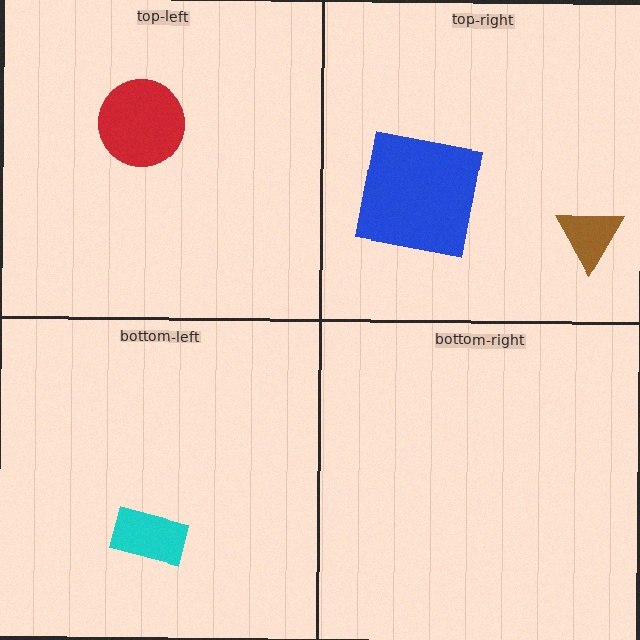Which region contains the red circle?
The top-left region.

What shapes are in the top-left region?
The red circle.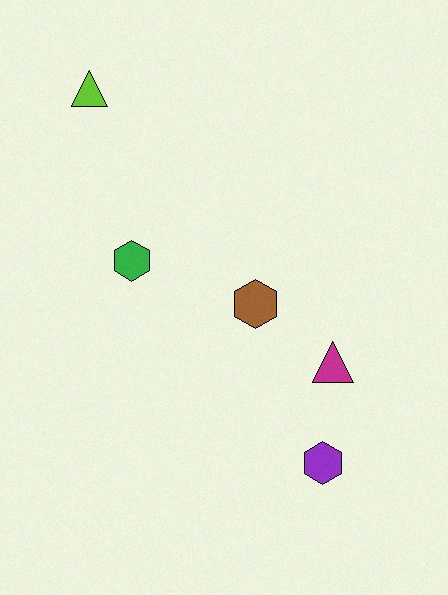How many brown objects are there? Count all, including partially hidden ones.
There is 1 brown object.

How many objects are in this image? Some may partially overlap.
There are 5 objects.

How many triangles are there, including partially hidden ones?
There are 2 triangles.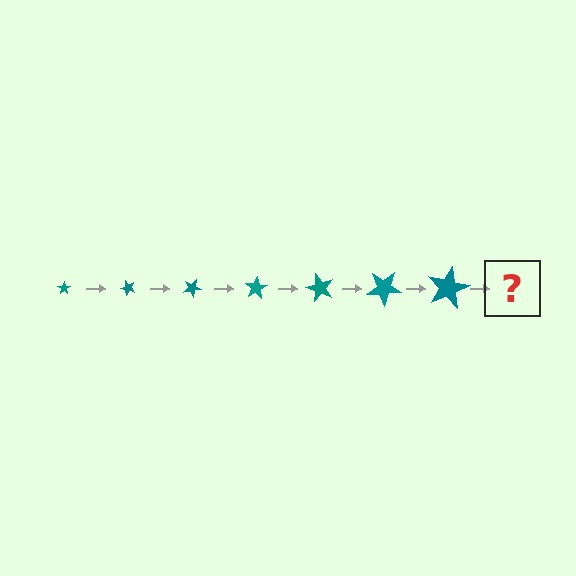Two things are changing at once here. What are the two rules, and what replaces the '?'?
The two rules are that the star grows larger each step and it rotates 50 degrees each step. The '?' should be a star, larger than the previous one and rotated 350 degrees from the start.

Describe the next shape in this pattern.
It should be a star, larger than the previous one and rotated 350 degrees from the start.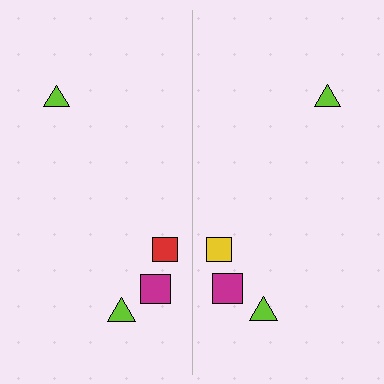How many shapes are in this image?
There are 8 shapes in this image.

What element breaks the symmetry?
The yellow square on the right side breaks the symmetry — its mirror counterpart is red.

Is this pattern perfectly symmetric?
No, the pattern is not perfectly symmetric. The yellow square on the right side breaks the symmetry — its mirror counterpart is red.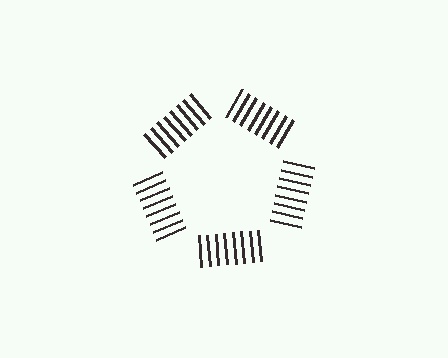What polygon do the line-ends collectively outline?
An illusory pentagon — the line segments terminate on its edges but no continuous stroke is drawn.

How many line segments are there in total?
40 — 8 along each of the 5 edges.